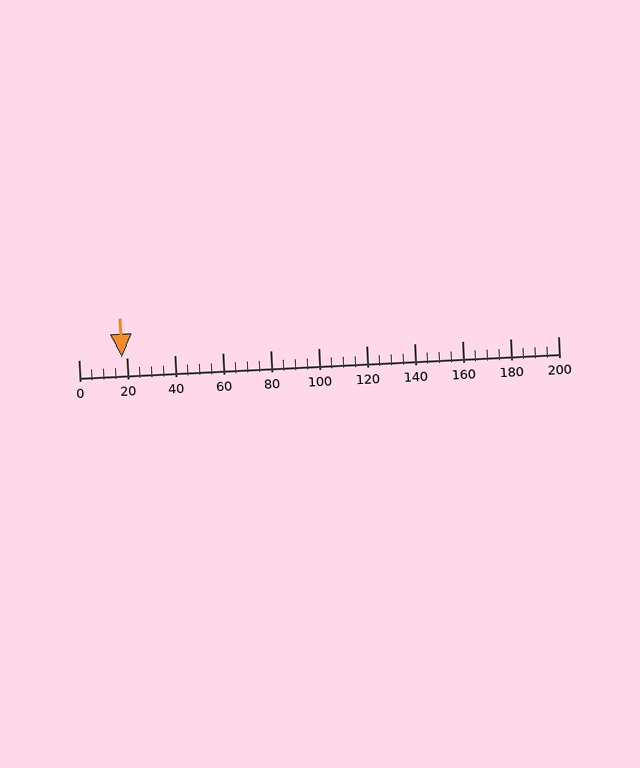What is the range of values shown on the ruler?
The ruler shows values from 0 to 200.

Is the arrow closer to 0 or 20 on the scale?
The arrow is closer to 20.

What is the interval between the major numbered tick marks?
The major tick marks are spaced 20 units apart.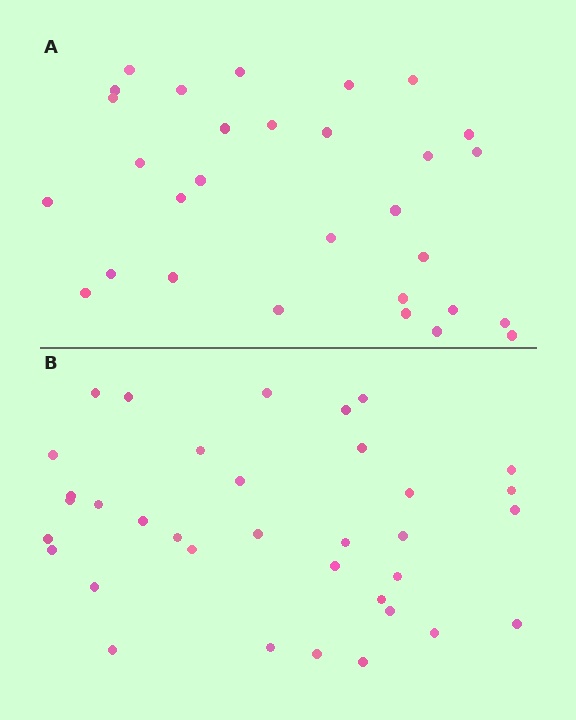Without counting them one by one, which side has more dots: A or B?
Region B (the bottom region) has more dots.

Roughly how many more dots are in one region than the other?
Region B has about 5 more dots than region A.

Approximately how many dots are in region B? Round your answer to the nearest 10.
About 40 dots. (The exact count is 35, which rounds to 40.)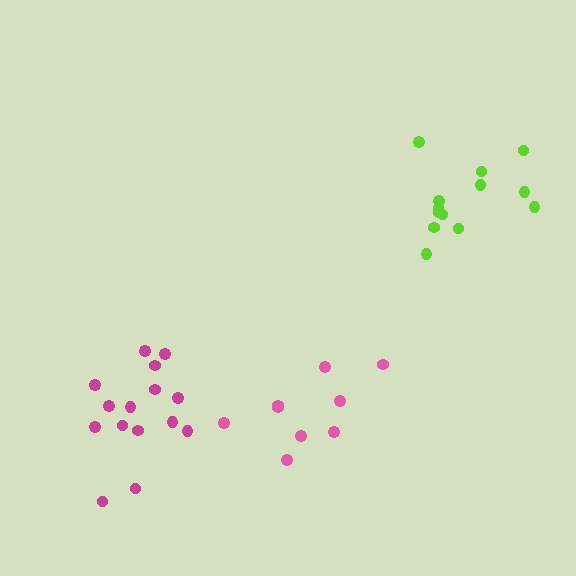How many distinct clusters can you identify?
There are 3 distinct clusters.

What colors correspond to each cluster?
The clusters are colored: pink, lime, magenta.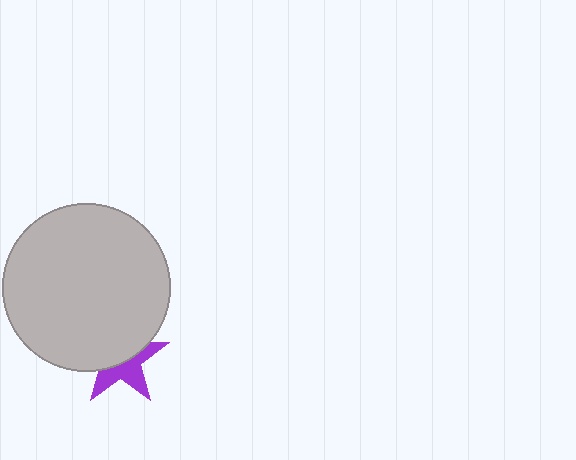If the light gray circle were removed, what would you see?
You would see the complete purple star.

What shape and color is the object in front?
The object in front is a light gray circle.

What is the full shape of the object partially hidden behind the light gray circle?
The partially hidden object is a purple star.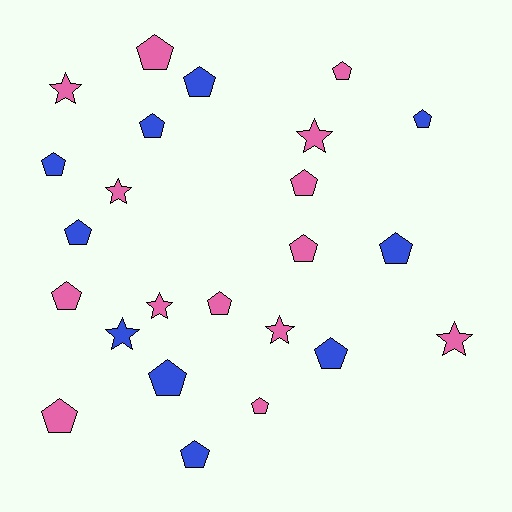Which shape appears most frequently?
Pentagon, with 17 objects.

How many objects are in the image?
There are 24 objects.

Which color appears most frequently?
Pink, with 14 objects.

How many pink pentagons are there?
There are 8 pink pentagons.